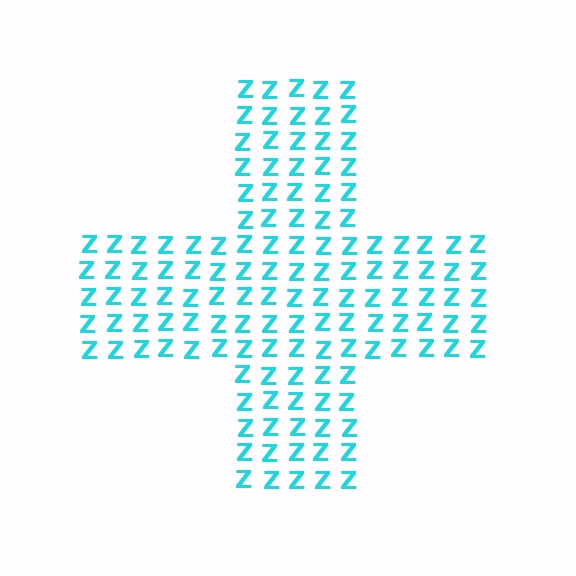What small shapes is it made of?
It is made of small letter Z's.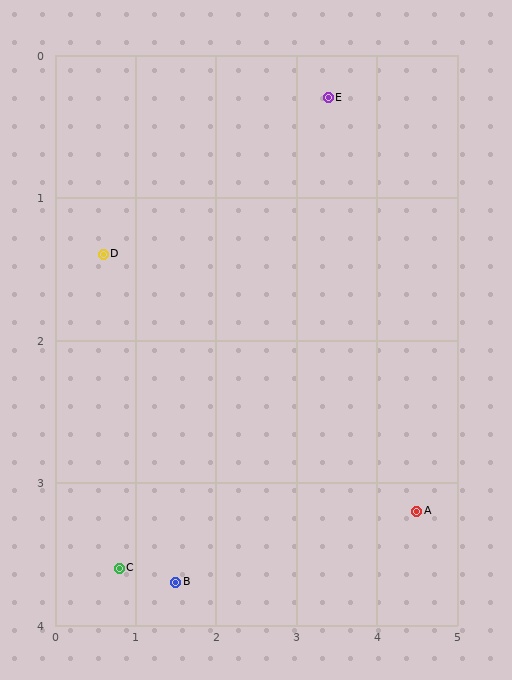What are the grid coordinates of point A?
Point A is at approximately (4.5, 3.2).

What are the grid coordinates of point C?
Point C is at approximately (0.8, 3.6).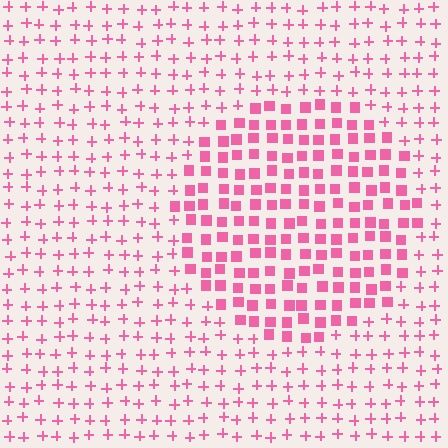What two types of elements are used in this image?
The image uses squares inside the circle region and plus signs outside it.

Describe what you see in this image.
The image is filled with small pink elements arranged in a uniform grid. A circle-shaped region contains squares, while the surrounding area contains plus signs. The boundary is defined purely by the change in element shape.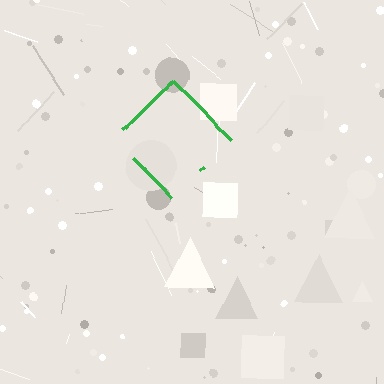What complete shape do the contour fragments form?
The contour fragments form a diamond.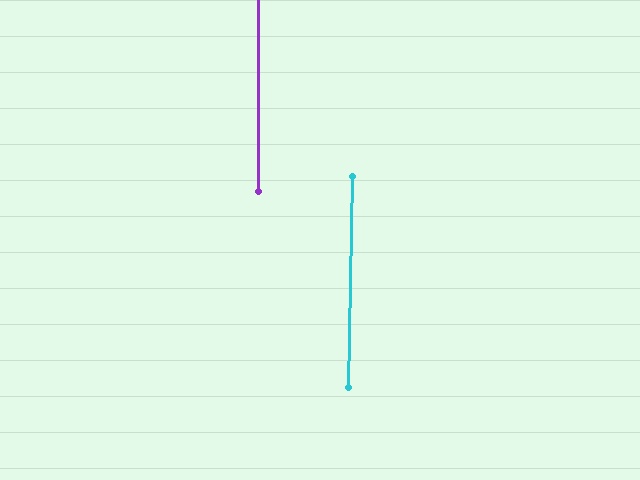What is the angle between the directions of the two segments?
Approximately 1 degree.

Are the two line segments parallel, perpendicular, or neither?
Parallel — their directions differ by only 1.0°.